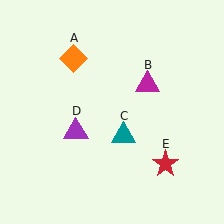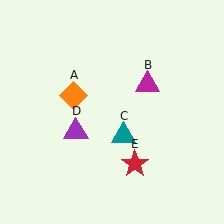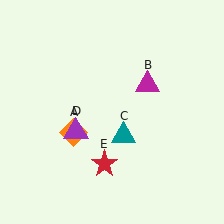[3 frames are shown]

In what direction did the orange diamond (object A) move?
The orange diamond (object A) moved down.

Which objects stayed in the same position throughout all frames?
Magenta triangle (object B) and teal triangle (object C) and purple triangle (object D) remained stationary.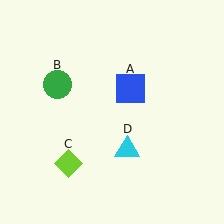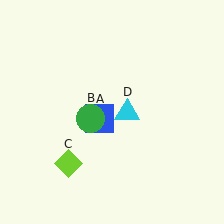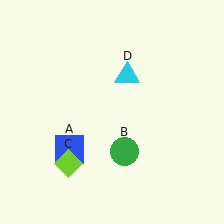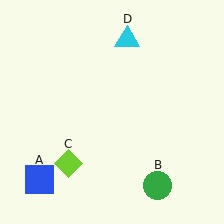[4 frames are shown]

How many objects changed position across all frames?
3 objects changed position: blue square (object A), green circle (object B), cyan triangle (object D).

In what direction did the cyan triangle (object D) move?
The cyan triangle (object D) moved up.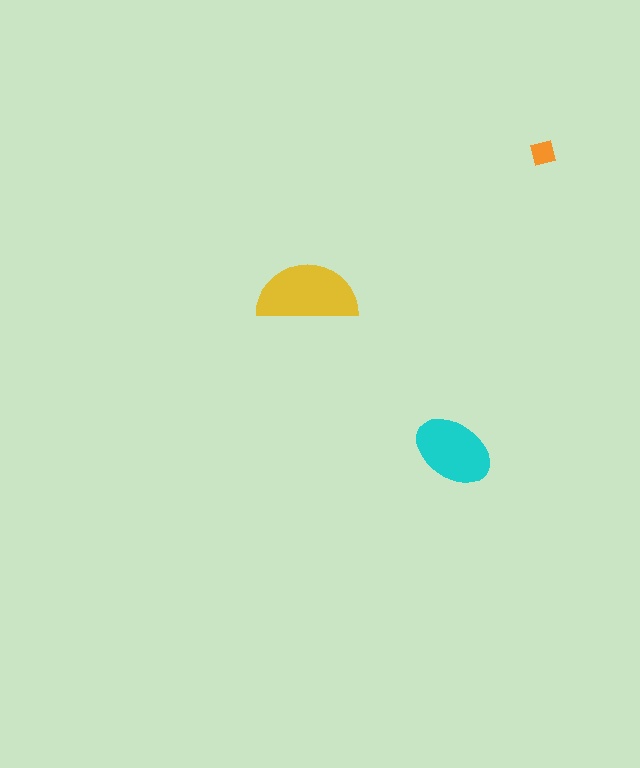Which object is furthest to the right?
The orange square is rightmost.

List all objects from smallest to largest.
The orange square, the cyan ellipse, the yellow semicircle.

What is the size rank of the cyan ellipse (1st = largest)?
2nd.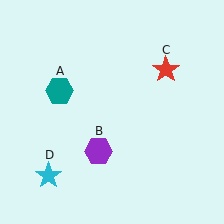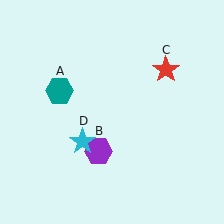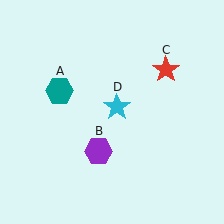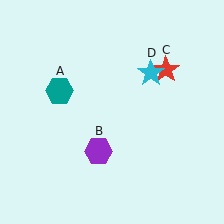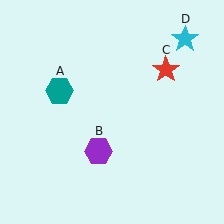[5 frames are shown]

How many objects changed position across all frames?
1 object changed position: cyan star (object D).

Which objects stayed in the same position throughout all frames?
Teal hexagon (object A) and purple hexagon (object B) and red star (object C) remained stationary.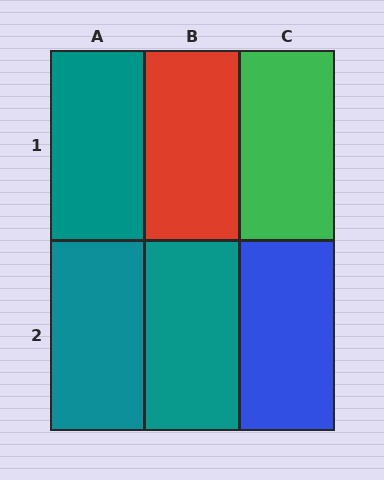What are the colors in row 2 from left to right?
Teal, teal, blue.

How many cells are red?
1 cell is red.